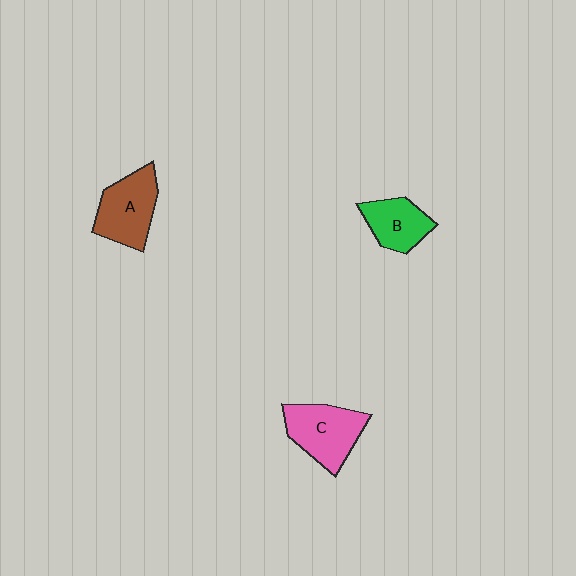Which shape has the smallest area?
Shape B (green).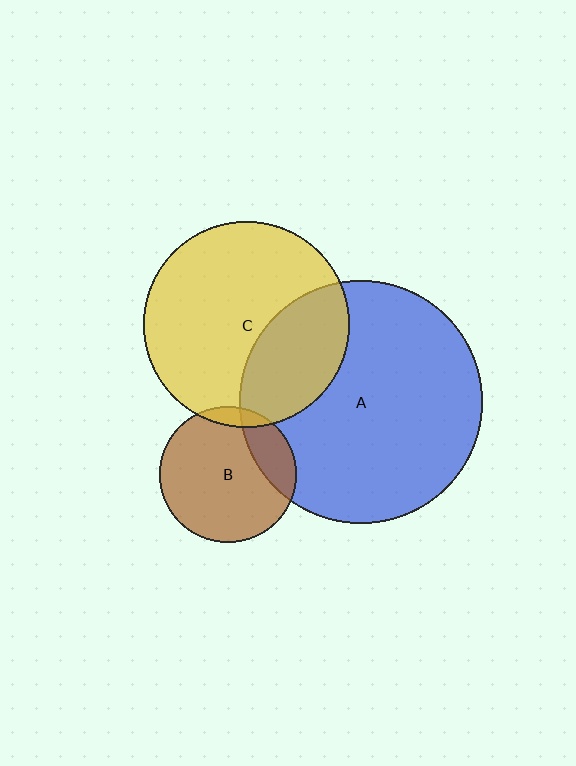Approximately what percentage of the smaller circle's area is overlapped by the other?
Approximately 20%.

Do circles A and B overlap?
Yes.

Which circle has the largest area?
Circle A (blue).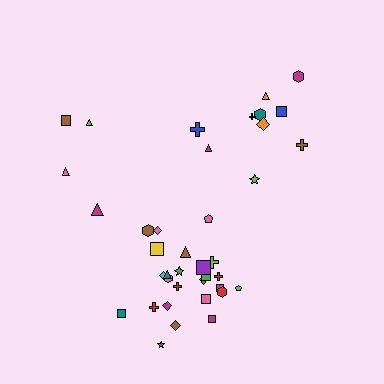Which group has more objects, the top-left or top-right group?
The top-right group.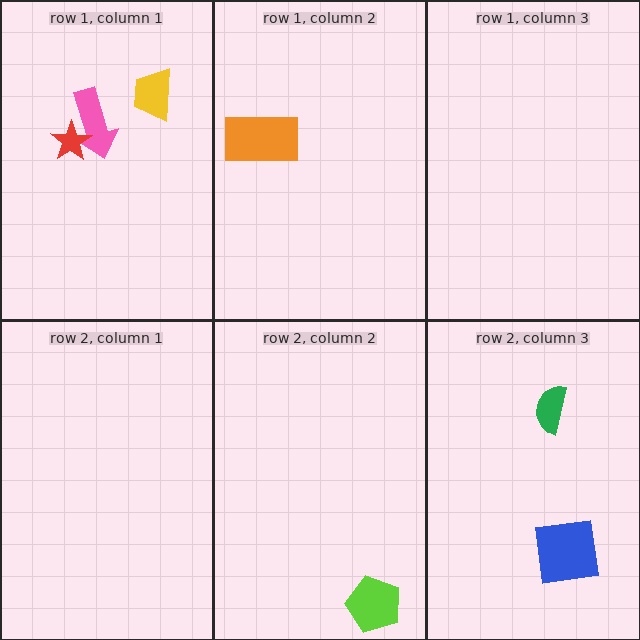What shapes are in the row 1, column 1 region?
The yellow trapezoid, the pink arrow, the red star.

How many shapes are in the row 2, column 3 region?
2.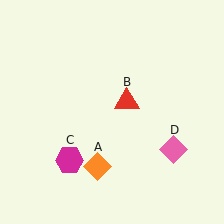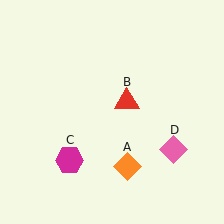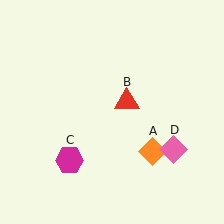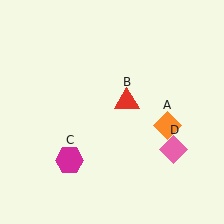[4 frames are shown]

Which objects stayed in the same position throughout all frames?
Red triangle (object B) and magenta hexagon (object C) and pink diamond (object D) remained stationary.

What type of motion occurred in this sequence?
The orange diamond (object A) rotated counterclockwise around the center of the scene.